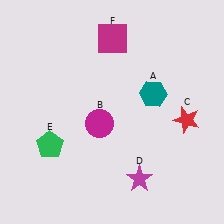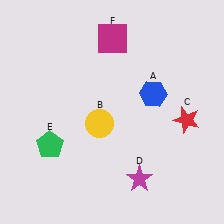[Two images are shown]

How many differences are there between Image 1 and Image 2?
There are 2 differences between the two images.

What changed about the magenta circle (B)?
In Image 1, B is magenta. In Image 2, it changed to yellow.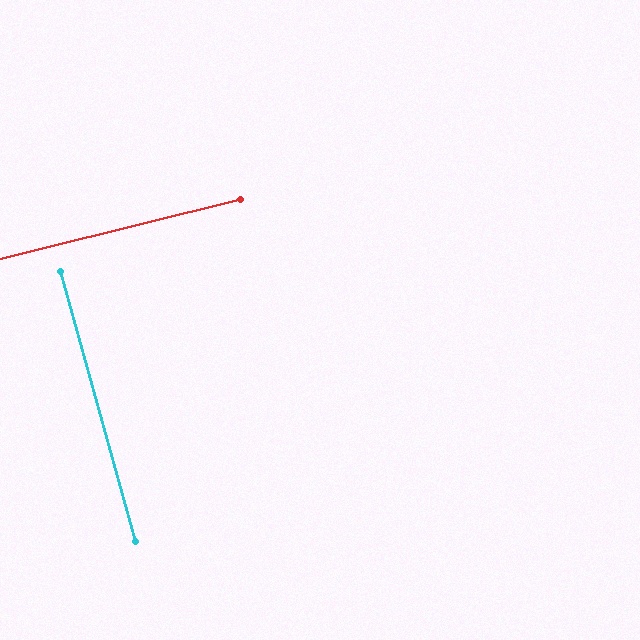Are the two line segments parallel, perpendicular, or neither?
Perpendicular — they meet at approximately 88°.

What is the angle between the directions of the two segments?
Approximately 88 degrees.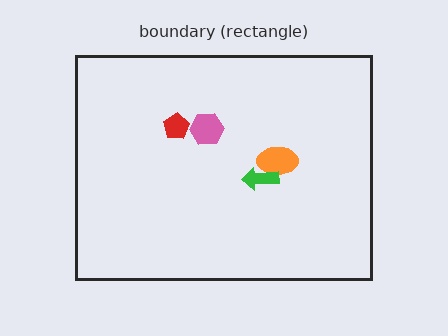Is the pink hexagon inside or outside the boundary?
Inside.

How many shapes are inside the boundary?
4 inside, 0 outside.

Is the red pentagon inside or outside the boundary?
Inside.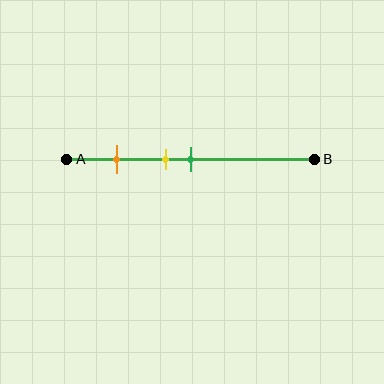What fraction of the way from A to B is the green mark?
The green mark is approximately 50% (0.5) of the way from A to B.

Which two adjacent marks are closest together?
The yellow and green marks are the closest adjacent pair.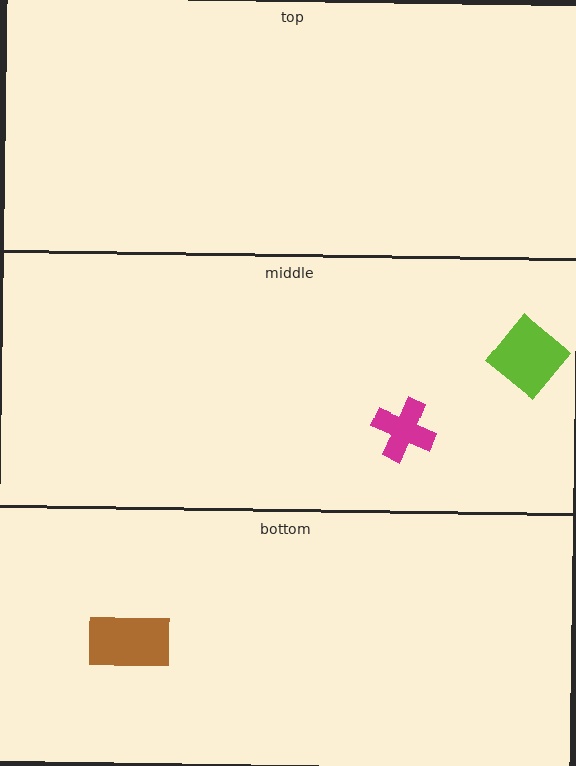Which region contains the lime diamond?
The middle region.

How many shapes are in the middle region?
2.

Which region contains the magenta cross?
The middle region.